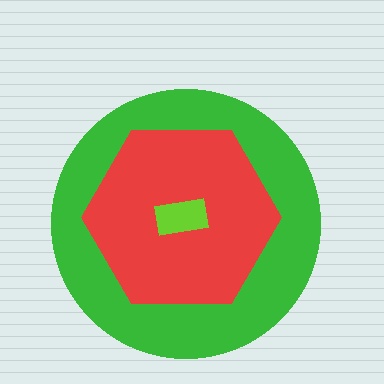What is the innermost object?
The lime rectangle.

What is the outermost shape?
The green circle.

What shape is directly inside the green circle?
The red hexagon.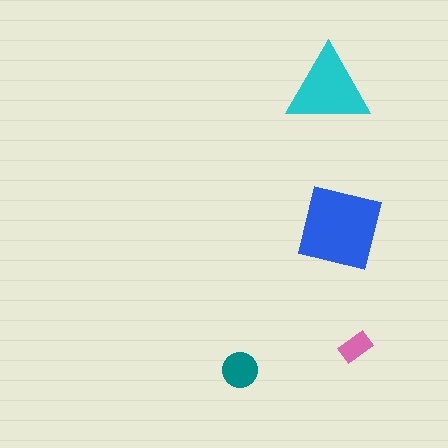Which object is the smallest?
The pink rectangle.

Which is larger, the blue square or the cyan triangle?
The blue square.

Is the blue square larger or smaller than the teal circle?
Larger.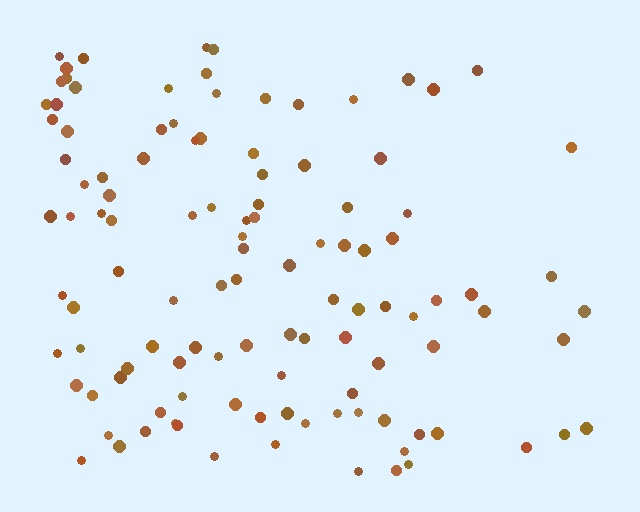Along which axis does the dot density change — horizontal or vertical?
Horizontal.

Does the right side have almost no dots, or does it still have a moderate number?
Still a moderate number, just noticeably fewer than the left.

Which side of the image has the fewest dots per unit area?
The right.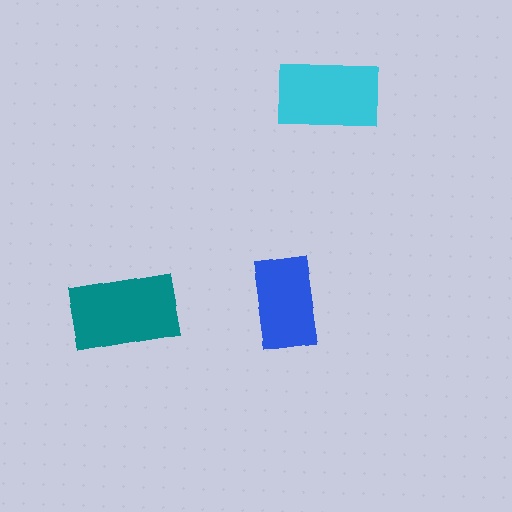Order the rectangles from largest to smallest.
the teal one, the cyan one, the blue one.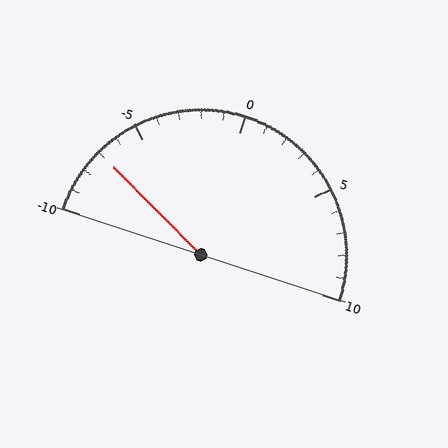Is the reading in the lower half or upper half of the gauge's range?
The reading is in the lower half of the range (-10 to 10).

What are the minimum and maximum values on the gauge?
The gauge ranges from -10 to 10.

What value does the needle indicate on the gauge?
The needle indicates approximately -7.